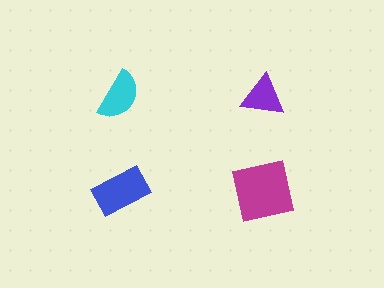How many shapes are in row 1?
2 shapes.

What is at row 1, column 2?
A purple triangle.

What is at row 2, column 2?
A magenta square.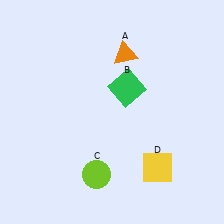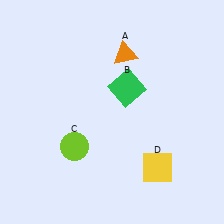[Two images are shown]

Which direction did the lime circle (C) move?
The lime circle (C) moved up.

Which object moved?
The lime circle (C) moved up.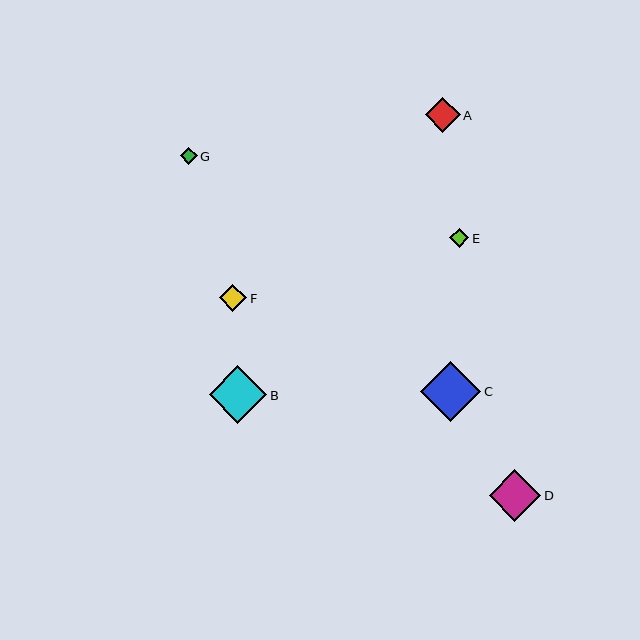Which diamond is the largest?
Diamond C is the largest with a size of approximately 60 pixels.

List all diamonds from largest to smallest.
From largest to smallest: C, B, D, A, F, E, G.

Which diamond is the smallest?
Diamond G is the smallest with a size of approximately 17 pixels.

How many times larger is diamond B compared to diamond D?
Diamond B is approximately 1.1 times the size of diamond D.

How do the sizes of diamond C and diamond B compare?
Diamond C and diamond B are approximately the same size.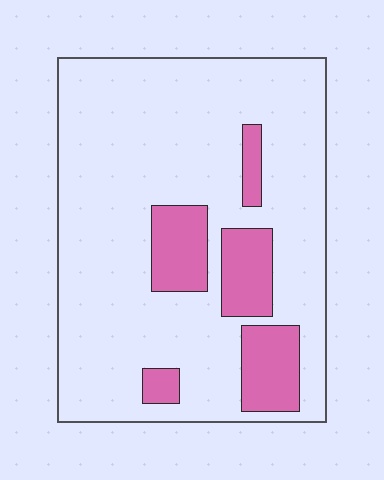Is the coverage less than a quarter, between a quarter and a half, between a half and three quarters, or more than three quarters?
Less than a quarter.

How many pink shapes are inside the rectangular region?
5.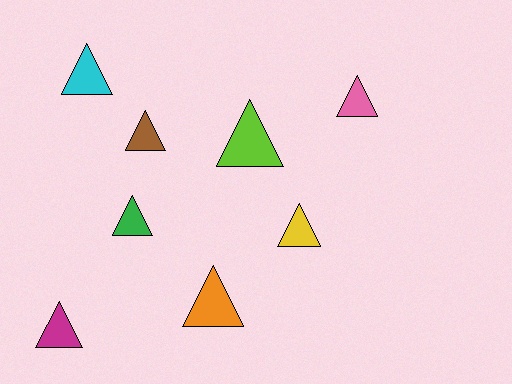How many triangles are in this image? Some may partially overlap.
There are 8 triangles.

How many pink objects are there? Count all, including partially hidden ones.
There is 1 pink object.